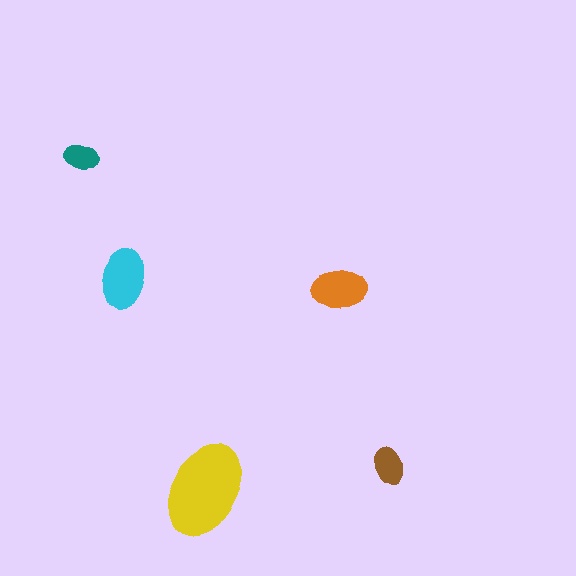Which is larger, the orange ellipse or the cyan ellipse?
The cyan one.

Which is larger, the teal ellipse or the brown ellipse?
The brown one.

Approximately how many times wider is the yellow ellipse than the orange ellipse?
About 1.5 times wider.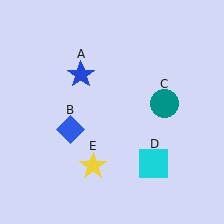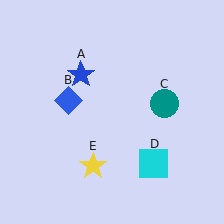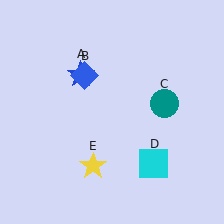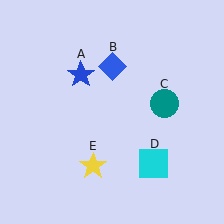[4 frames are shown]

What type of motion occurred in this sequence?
The blue diamond (object B) rotated clockwise around the center of the scene.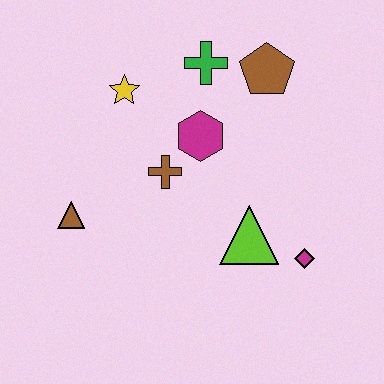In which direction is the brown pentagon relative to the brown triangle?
The brown pentagon is to the right of the brown triangle.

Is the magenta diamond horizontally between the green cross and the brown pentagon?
No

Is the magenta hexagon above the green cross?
No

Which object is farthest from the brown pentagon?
The brown triangle is farthest from the brown pentagon.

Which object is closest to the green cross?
The brown pentagon is closest to the green cross.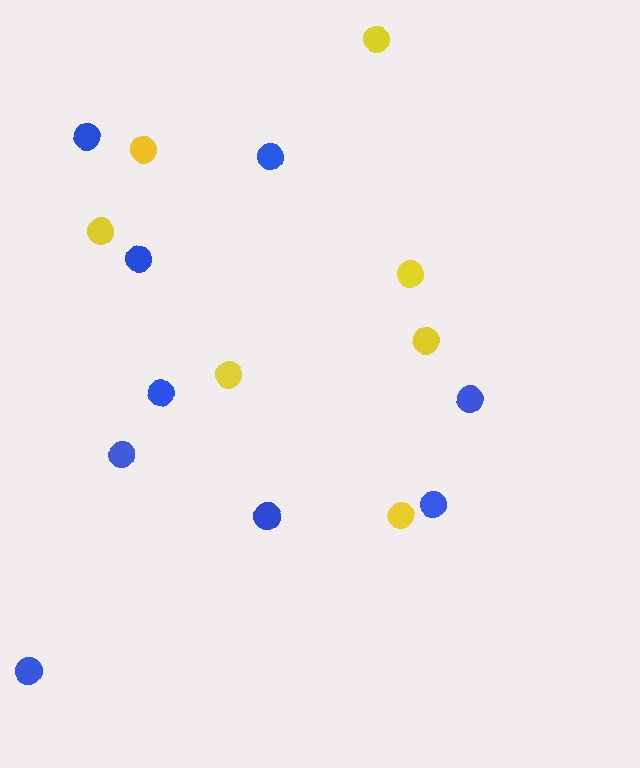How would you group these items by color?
There are 2 groups: one group of yellow circles (7) and one group of blue circles (9).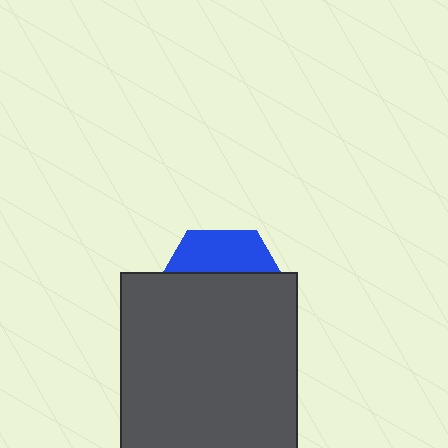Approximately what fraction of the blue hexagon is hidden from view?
Roughly 69% of the blue hexagon is hidden behind the dark gray square.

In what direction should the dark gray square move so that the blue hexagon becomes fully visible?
The dark gray square should move down. That is the shortest direction to clear the overlap and leave the blue hexagon fully visible.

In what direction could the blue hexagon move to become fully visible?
The blue hexagon could move up. That would shift it out from behind the dark gray square entirely.